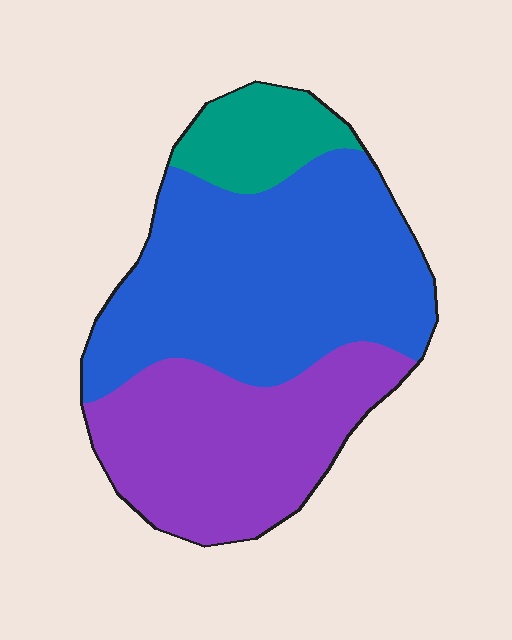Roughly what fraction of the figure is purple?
Purple covers 36% of the figure.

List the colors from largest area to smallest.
From largest to smallest: blue, purple, teal.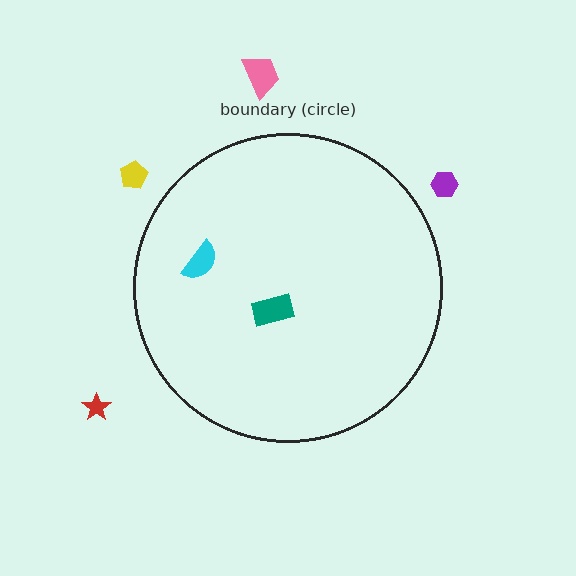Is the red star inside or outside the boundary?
Outside.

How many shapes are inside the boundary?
2 inside, 4 outside.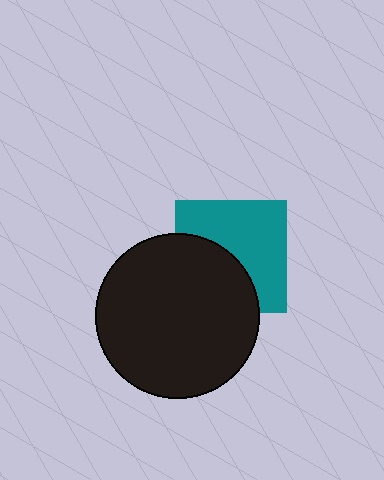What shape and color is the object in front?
The object in front is a black circle.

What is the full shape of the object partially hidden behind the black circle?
The partially hidden object is a teal square.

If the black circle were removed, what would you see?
You would see the complete teal square.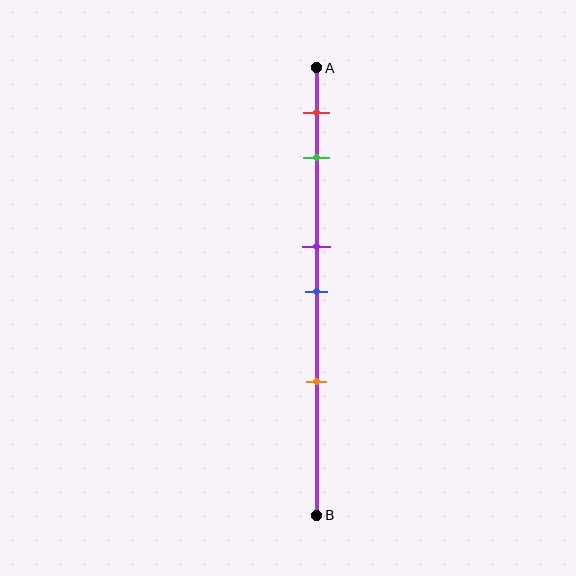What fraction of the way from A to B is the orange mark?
The orange mark is approximately 70% (0.7) of the way from A to B.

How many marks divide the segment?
There are 5 marks dividing the segment.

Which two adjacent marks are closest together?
The purple and blue marks are the closest adjacent pair.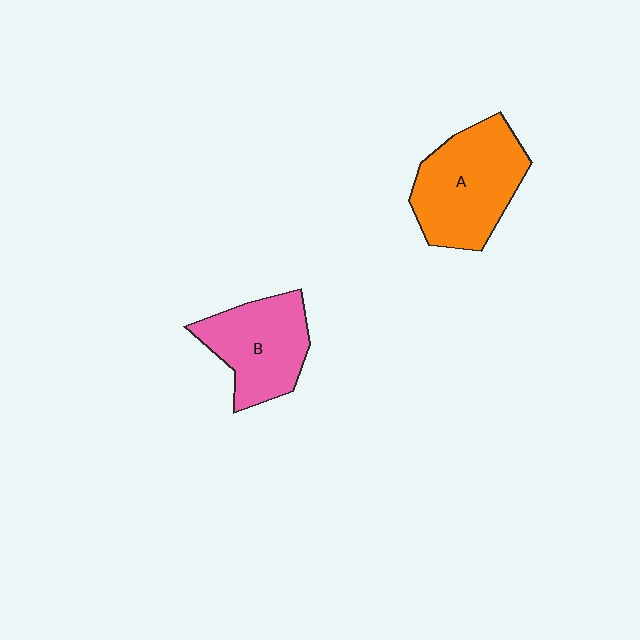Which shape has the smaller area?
Shape B (pink).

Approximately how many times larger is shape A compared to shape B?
Approximately 1.2 times.